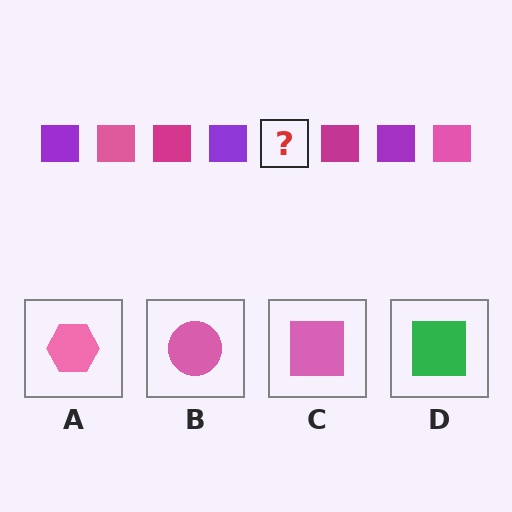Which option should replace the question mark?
Option C.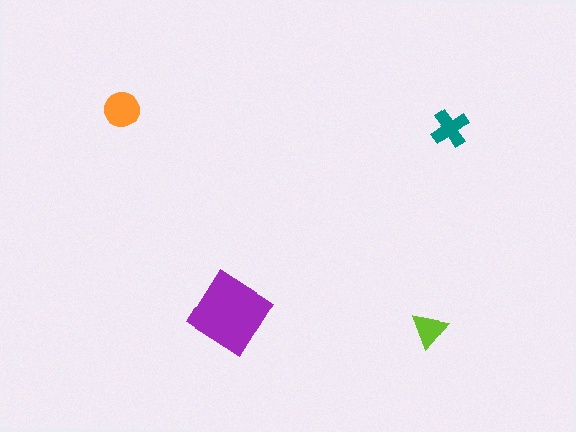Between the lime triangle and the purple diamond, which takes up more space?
The purple diamond.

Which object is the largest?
The purple diamond.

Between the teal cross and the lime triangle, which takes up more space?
The teal cross.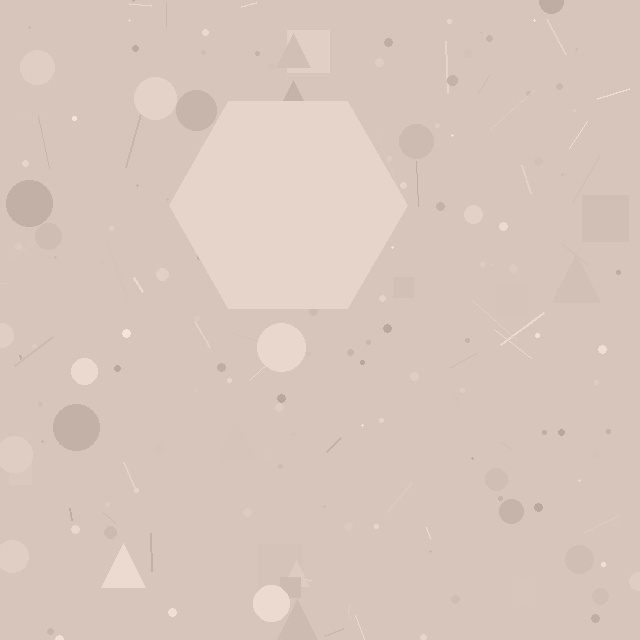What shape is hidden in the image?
A hexagon is hidden in the image.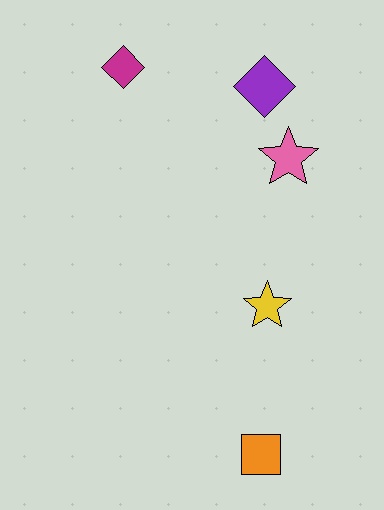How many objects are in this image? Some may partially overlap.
There are 5 objects.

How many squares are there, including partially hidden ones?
There is 1 square.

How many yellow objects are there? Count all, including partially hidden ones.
There is 1 yellow object.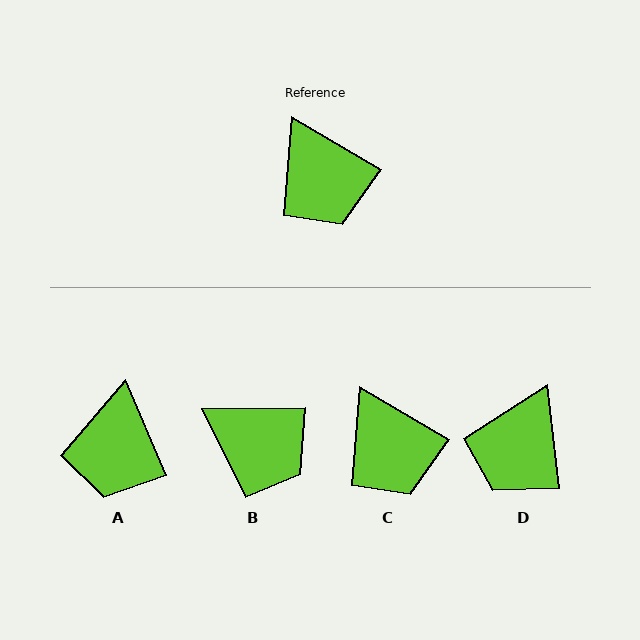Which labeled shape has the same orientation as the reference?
C.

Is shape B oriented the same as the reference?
No, it is off by about 31 degrees.